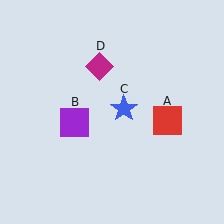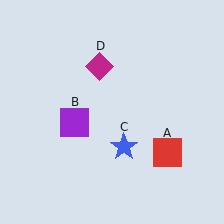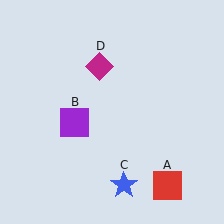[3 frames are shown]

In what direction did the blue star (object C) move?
The blue star (object C) moved down.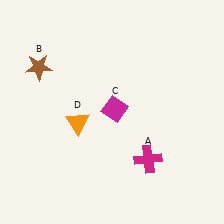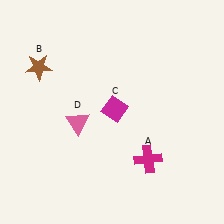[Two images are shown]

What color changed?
The triangle (D) changed from orange in Image 1 to pink in Image 2.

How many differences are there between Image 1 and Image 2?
There is 1 difference between the two images.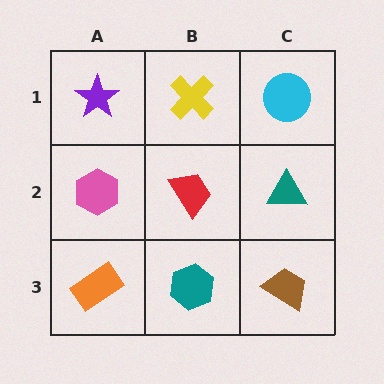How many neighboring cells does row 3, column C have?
2.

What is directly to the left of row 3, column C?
A teal hexagon.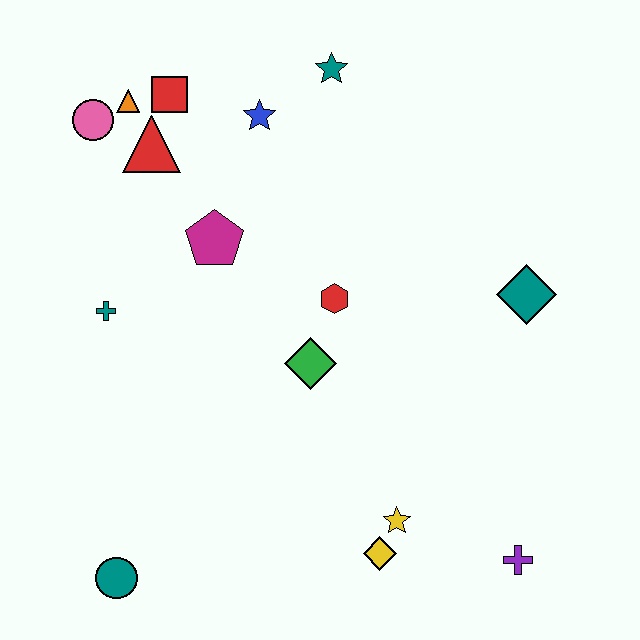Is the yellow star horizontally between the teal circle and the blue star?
No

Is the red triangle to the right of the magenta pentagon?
No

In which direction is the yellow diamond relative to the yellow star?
The yellow diamond is below the yellow star.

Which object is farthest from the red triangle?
The purple cross is farthest from the red triangle.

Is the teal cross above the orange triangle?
No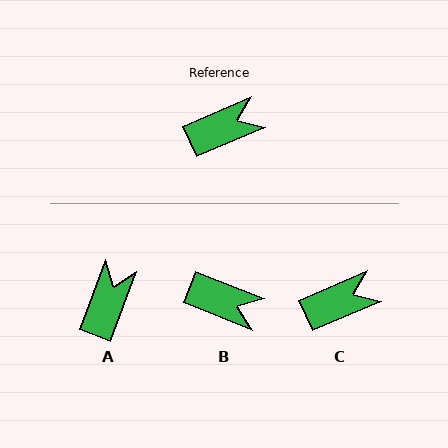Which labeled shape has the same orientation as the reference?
C.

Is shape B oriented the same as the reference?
No, it is off by about 45 degrees.